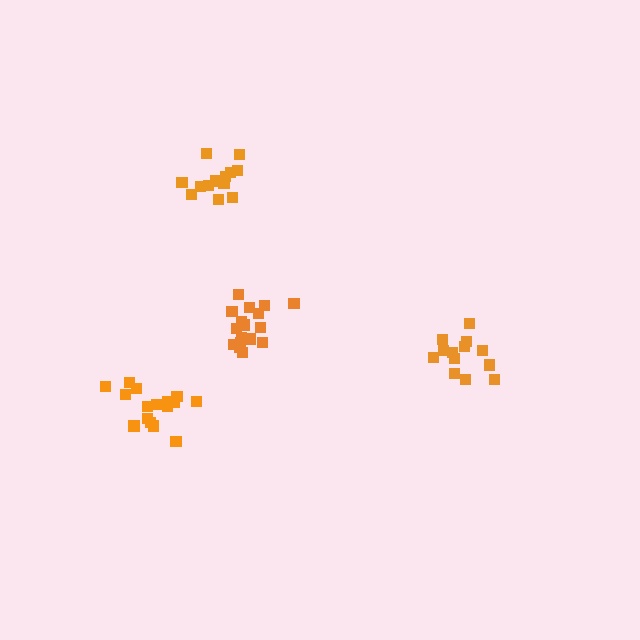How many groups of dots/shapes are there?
There are 4 groups.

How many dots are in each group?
Group 1: 14 dots, Group 2: 17 dots, Group 3: 13 dots, Group 4: 16 dots (60 total).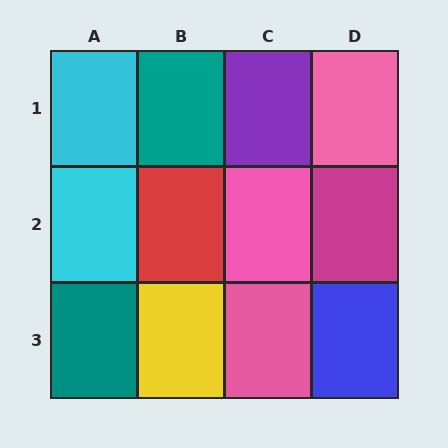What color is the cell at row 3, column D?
Blue.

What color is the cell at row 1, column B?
Teal.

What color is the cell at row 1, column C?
Purple.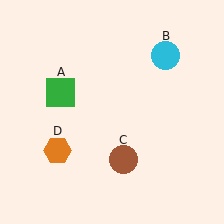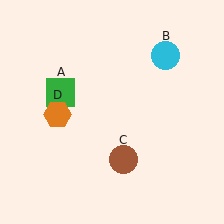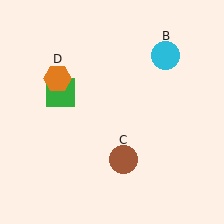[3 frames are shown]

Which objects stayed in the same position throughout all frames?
Green square (object A) and cyan circle (object B) and brown circle (object C) remained stationary.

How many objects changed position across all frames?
1 object changed position: orange hexagon (object D).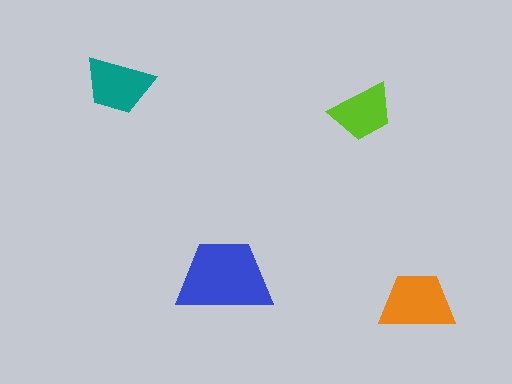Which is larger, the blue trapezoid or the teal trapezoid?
The blue one.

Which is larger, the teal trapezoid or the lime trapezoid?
The teal one.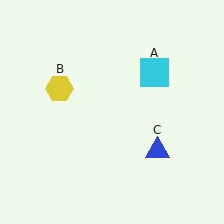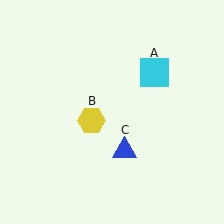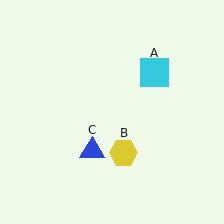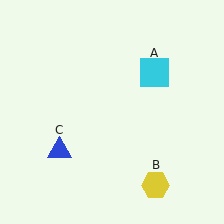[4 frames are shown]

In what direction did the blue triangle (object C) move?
The blue triangle (object C) moved left.